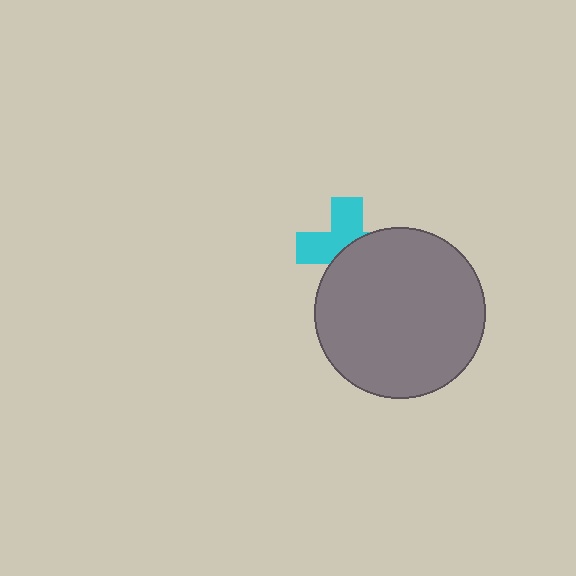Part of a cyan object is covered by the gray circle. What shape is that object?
It is a cross.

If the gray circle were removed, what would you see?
You would see the complete cyan cross.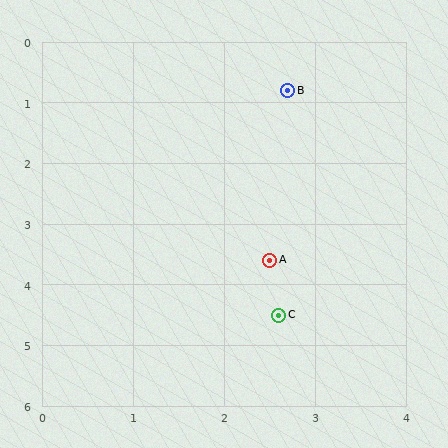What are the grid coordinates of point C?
Point C is at approximately (2.6, 4.5).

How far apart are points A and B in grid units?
Points A and B are about 2.8 grid units apart.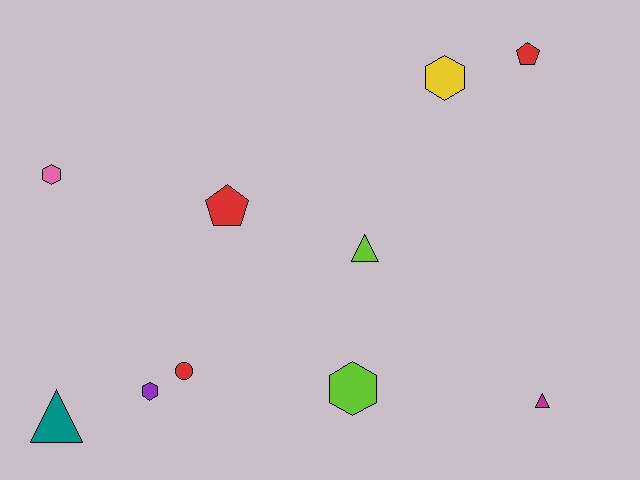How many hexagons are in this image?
There are 4 hexagons.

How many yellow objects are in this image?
There is 1 yellow object.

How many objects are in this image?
There are 10 objects.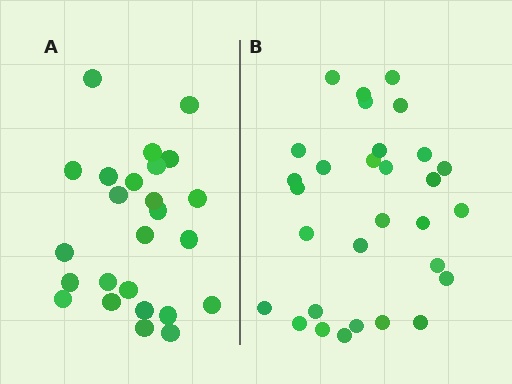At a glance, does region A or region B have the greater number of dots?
Region B (the right region) has more dots.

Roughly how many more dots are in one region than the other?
Region B has about 5 more dots than region A.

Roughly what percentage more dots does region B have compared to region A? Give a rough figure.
About 20% more.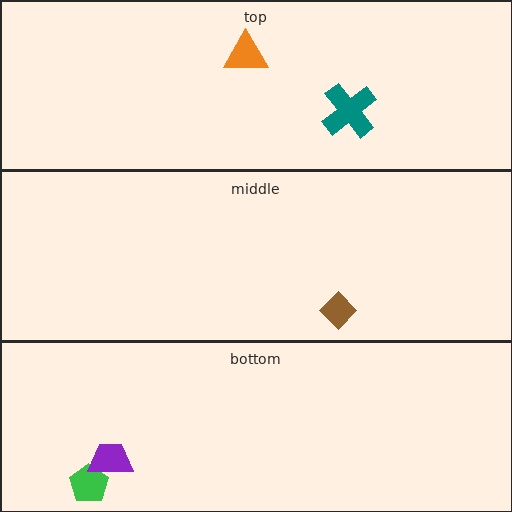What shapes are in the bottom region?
The green pentagon, the purple trapezoid.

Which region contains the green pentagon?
The bottom region.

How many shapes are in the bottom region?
2.